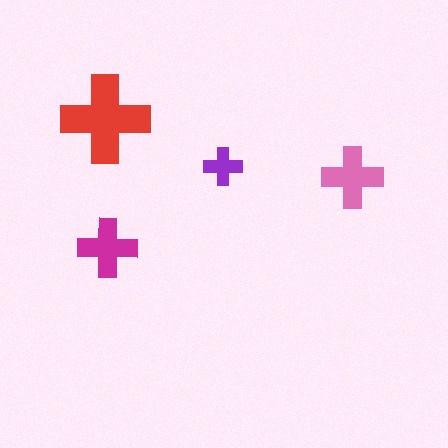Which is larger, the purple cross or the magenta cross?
The magenta one.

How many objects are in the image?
There are 4 objects in the image.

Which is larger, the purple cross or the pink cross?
The pink one.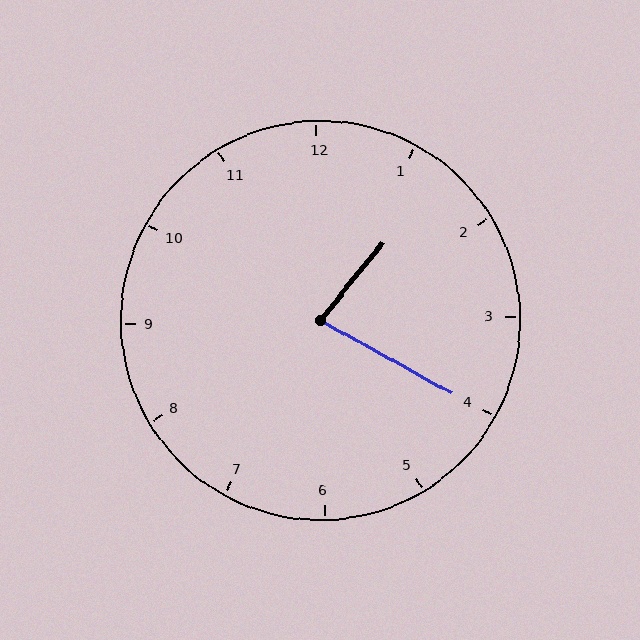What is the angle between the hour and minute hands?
Approximately 80 degrees.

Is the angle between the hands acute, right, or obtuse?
It is acute.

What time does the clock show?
1:20.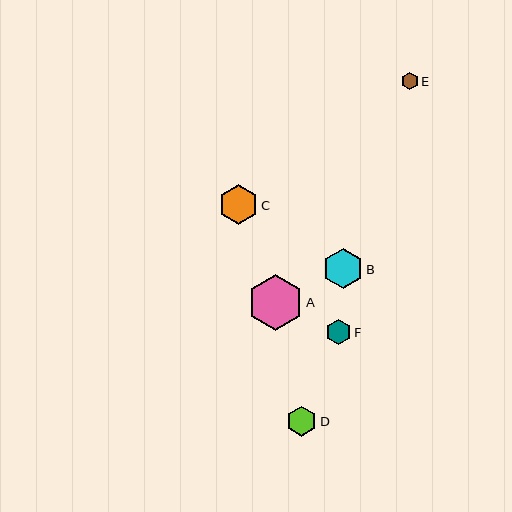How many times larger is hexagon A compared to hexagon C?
Hexagon A is approximately 1.4 times the size of hexagon C.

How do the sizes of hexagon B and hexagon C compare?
Hexagon B and hexagon C are approximately the same size.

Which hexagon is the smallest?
Hexagon E is the smallest with a size of approximately 17 pixels.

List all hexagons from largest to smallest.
From largest to smallest: A, B, C, D, F, E.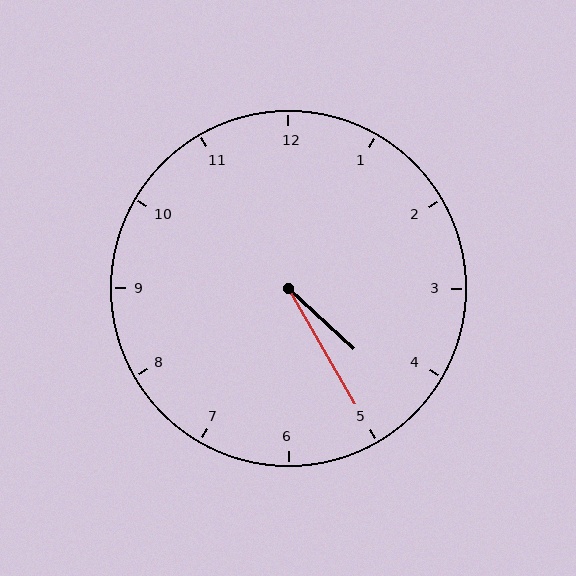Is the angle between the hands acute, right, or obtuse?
It is acute.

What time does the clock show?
4:25.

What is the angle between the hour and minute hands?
Approximately 18 degrees.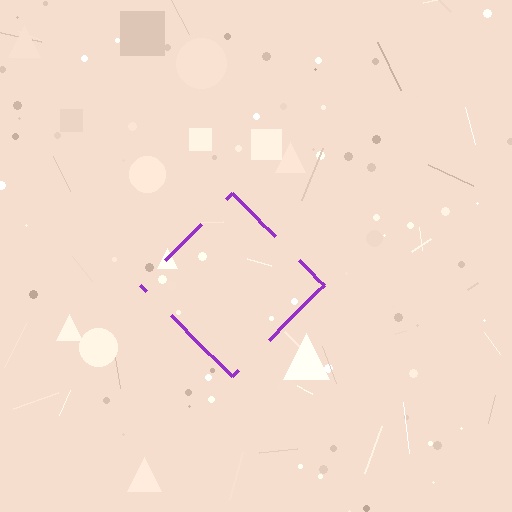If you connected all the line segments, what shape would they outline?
They would outline a diamond.